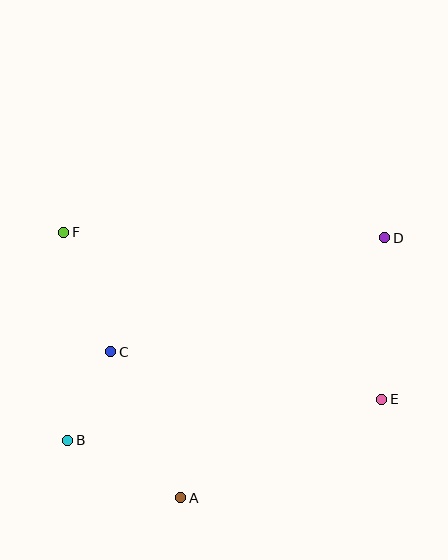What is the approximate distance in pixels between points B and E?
The distance between B and E is approximately 317 pixels.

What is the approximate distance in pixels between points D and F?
The distance between D and F is approximately 321 pixels.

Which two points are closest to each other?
Points B and C are closest to each other.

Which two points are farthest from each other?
Points B and D are farthest from each other.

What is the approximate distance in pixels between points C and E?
The distance between C and E is approximately 275 pixels.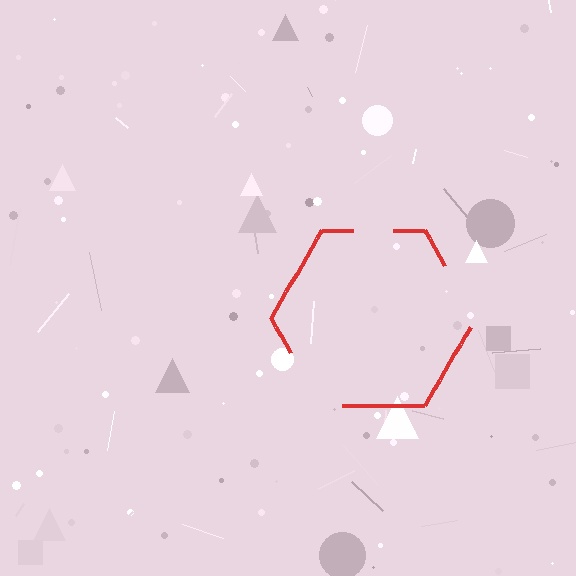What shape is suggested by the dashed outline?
The dashed outline suggests a hexagon.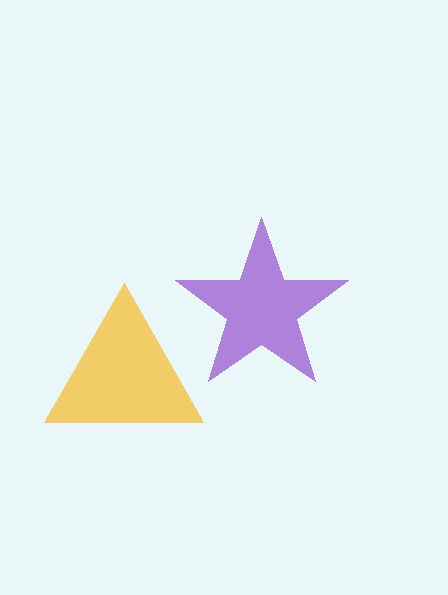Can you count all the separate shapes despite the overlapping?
Yes, there are 2 separate shapes.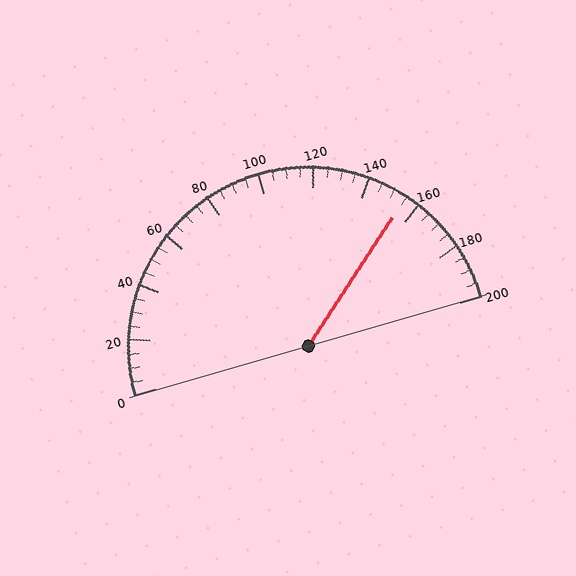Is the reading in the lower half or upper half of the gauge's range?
The reading is in the upper half of the range (0 to 200).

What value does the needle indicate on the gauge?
The needle indicates approximately 155.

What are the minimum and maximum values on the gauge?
The gauge ranges from 0 to 200.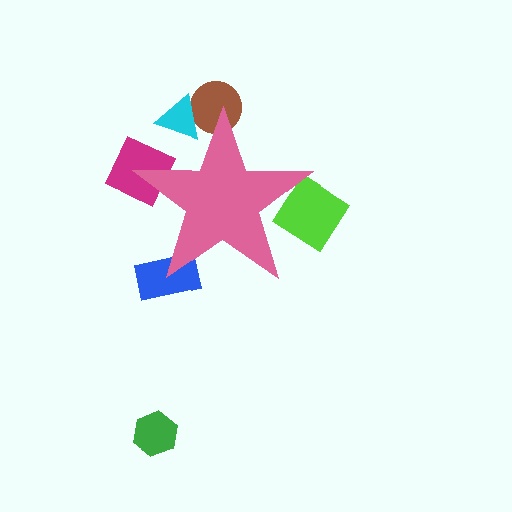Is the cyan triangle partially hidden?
Yes, the cyan triangle is partially hidden behind the pink star.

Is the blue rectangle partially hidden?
Yes, the blue rectangle is partially hidden behind the pink star.